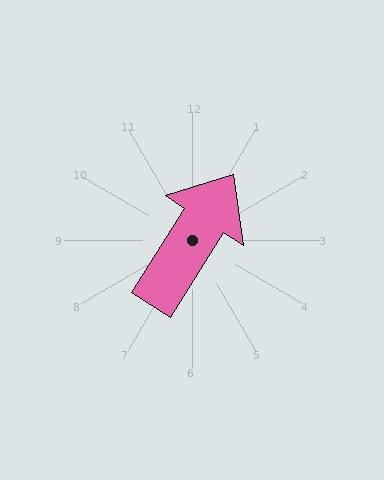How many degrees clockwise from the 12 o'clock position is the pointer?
Approximately 32 degrees.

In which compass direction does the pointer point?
Northeast.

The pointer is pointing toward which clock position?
Roughly 1 o'clock.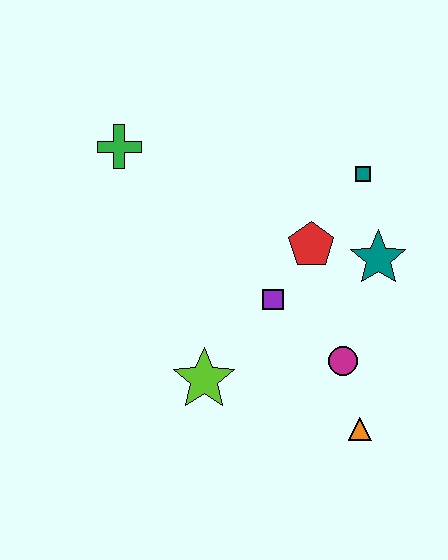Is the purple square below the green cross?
Yes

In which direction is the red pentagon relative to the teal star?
The red pentagon is to the left of the teal star.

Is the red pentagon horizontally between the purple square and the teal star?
Yes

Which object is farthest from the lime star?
The teal square is farthest from the lime star.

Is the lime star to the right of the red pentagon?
No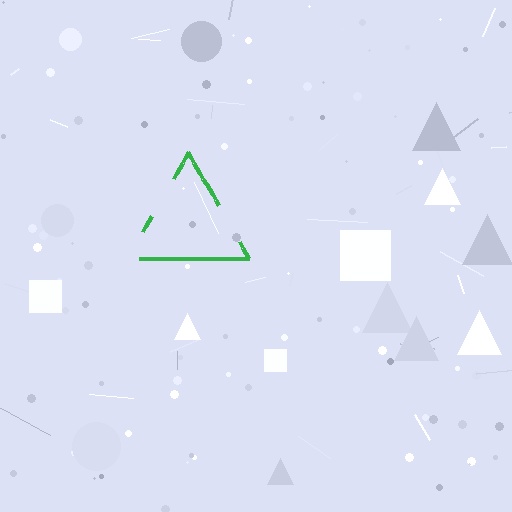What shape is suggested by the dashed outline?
The dashed outline suggests a triangle.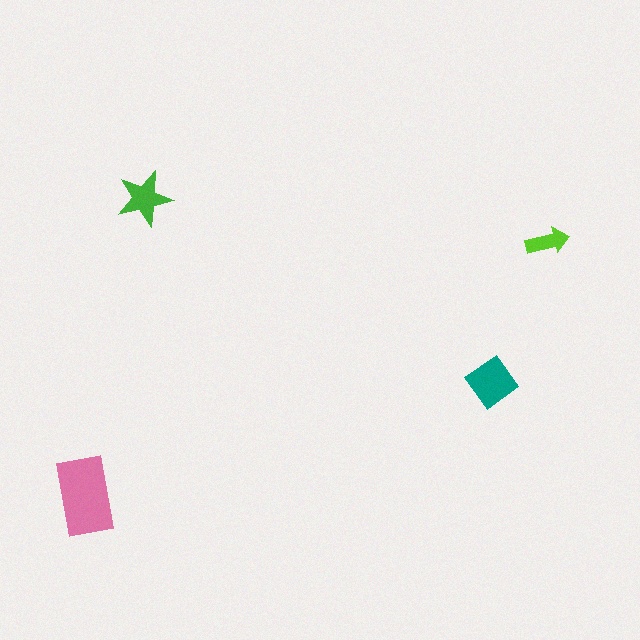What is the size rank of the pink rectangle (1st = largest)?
1st.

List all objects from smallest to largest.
The lime arrow, the green star, the teal diamond, the pink rectangle.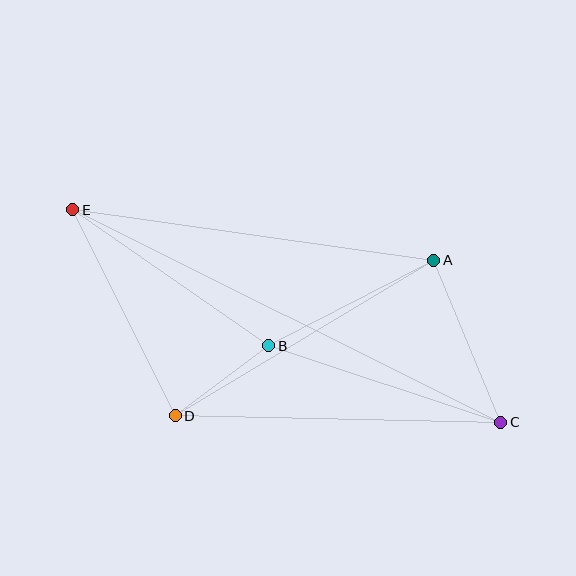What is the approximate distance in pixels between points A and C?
The distance between A and C is approximately 175 pixels.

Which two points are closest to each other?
Points B and D are closest to each other.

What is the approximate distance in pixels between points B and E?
The distance between B and E is approximately 239 pixels.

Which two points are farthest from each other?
Points C and E are farthest from each other.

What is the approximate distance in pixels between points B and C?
The distance between B and C is approximately 244 pixels.